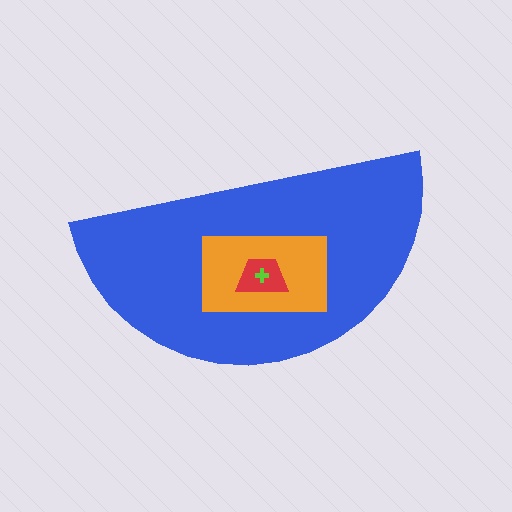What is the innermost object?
The lime cross.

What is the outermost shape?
The blue semicircle.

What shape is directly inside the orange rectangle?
The red trapezoid.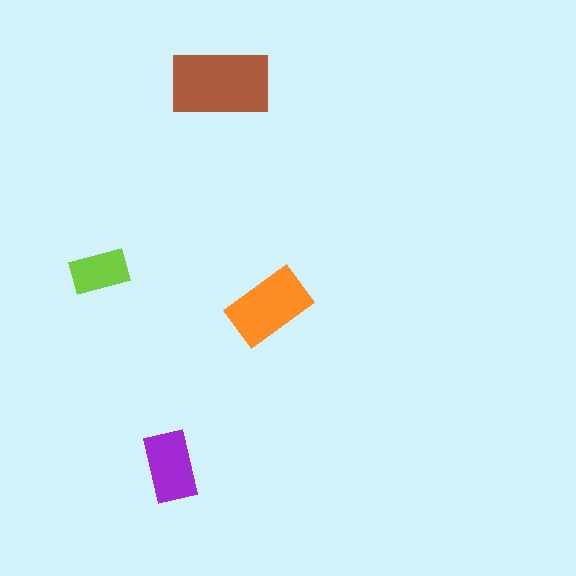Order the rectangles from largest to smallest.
the brown one, the orange one, the purple one, the lime one.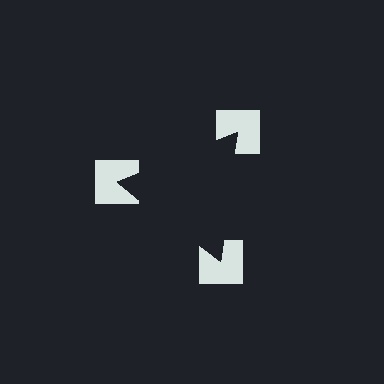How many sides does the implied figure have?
3 sides.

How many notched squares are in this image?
There are 3 — one at each vertex of the illusory triangle.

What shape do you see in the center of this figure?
An illusory triangle — its edges are inferred from the aligned wedge cuts in the notched squares, not physically drawn.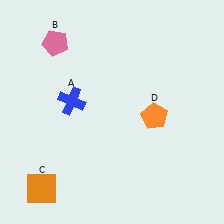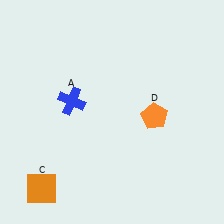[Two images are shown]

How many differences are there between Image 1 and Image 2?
There is 1 difference between the two images.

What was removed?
The pink pentagon (B) was removed in Image 2.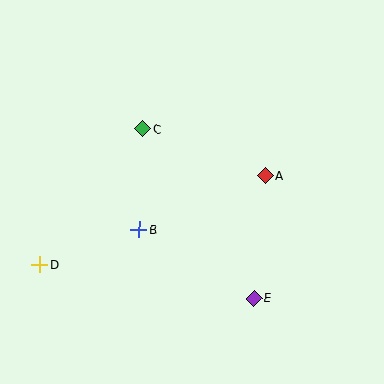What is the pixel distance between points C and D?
The distance between C and D is 171 pixels.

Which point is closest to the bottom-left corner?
Point D is closest to the bottom-left corner.